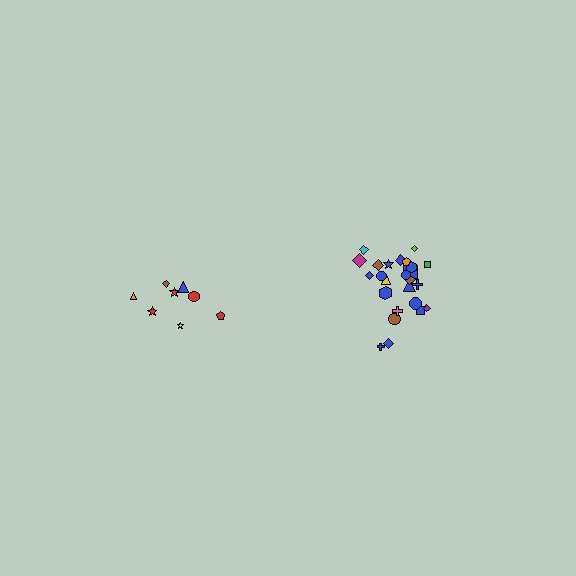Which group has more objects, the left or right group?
The right group.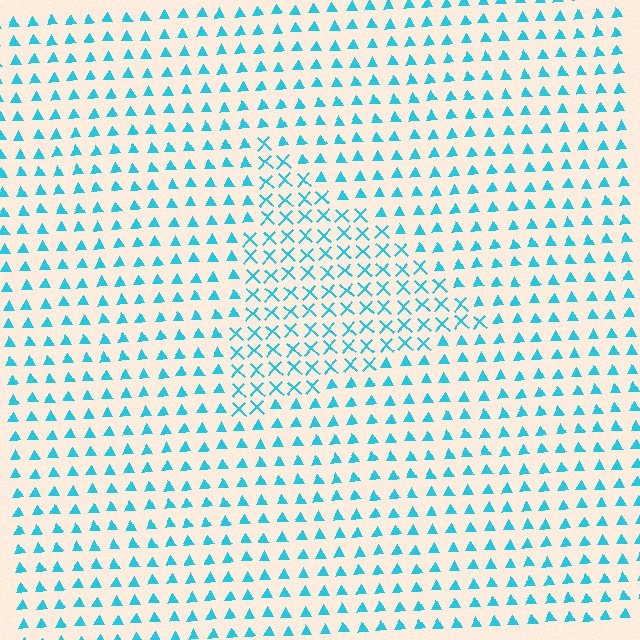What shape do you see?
I see a triangle.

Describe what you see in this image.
The image is filled with small cyan elements arranged in a uniform grid. A triangle-shaped region contains X marks, while the surrounding area contains triangles. The boundary is defined purely by the change in element shape.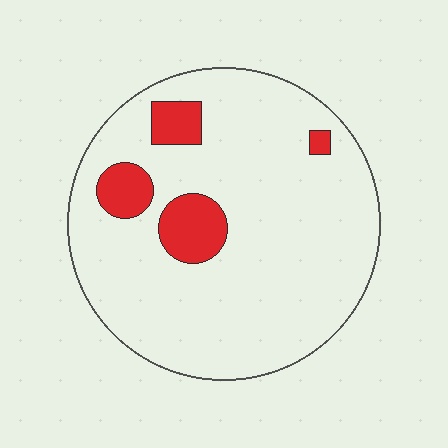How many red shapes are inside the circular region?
4.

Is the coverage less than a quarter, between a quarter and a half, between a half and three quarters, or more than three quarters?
Less than a quarter.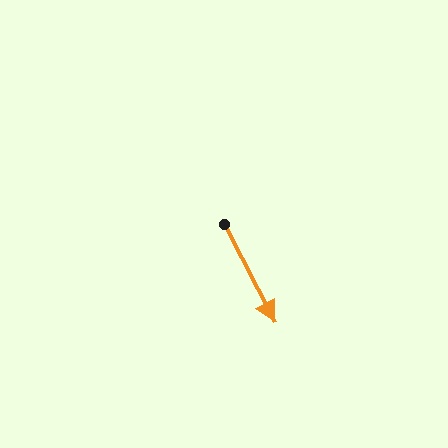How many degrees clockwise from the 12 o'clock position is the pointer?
Approximately 153 degrees.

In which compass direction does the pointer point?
Southeast.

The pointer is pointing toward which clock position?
Roughly 5 o'clock.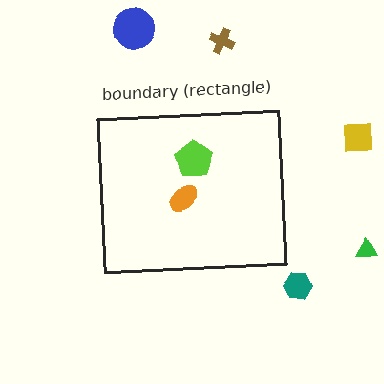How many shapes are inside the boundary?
2 inside, 5 outside.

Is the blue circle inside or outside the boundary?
Outside.